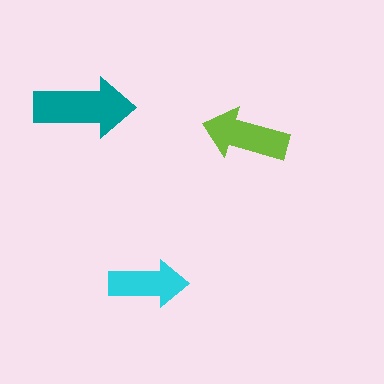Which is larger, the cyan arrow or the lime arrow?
The lime one.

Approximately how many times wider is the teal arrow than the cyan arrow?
About 1.5 times wider.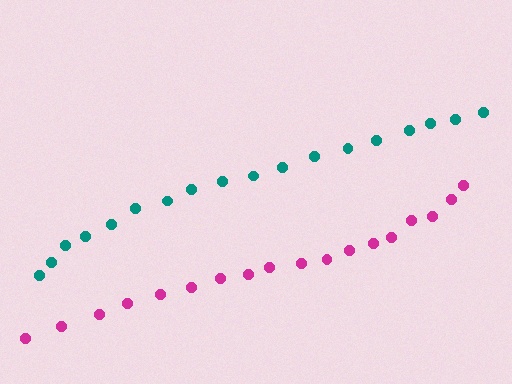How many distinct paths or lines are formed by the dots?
There are 2 distinct paths.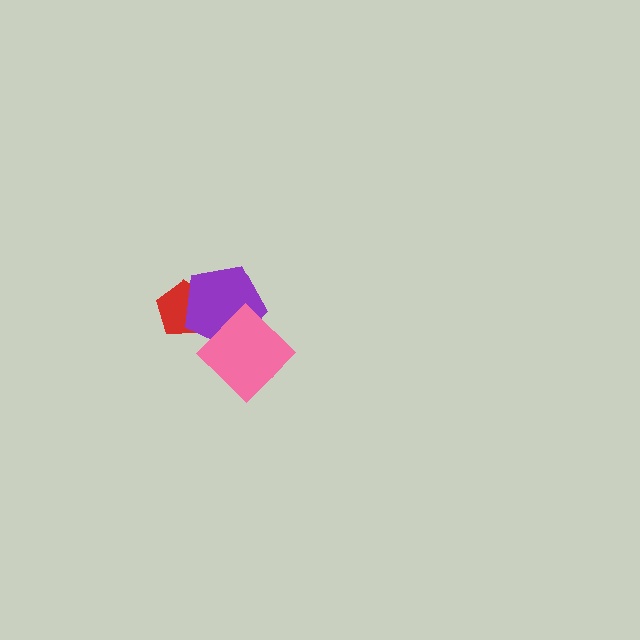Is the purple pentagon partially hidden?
Yes, it is partially covered by another shape.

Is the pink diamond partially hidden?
No, no other shape covers it.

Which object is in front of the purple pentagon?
The pink diamond is in front of the purple pentagon.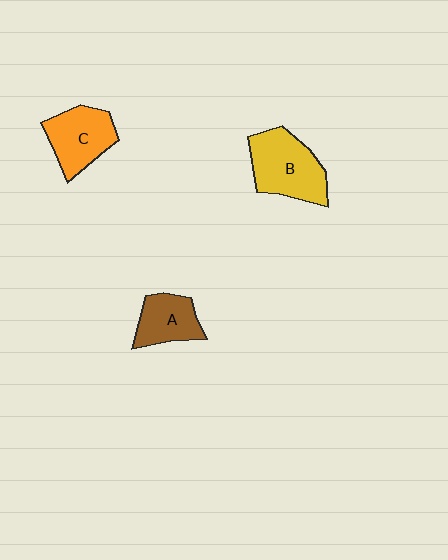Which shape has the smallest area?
Shape A (brown).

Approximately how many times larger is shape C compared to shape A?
Approximately 1.2 times.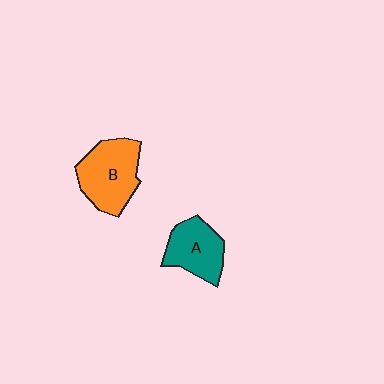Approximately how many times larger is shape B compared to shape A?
Approximately 1.3 times.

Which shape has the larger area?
Shape B (orange).